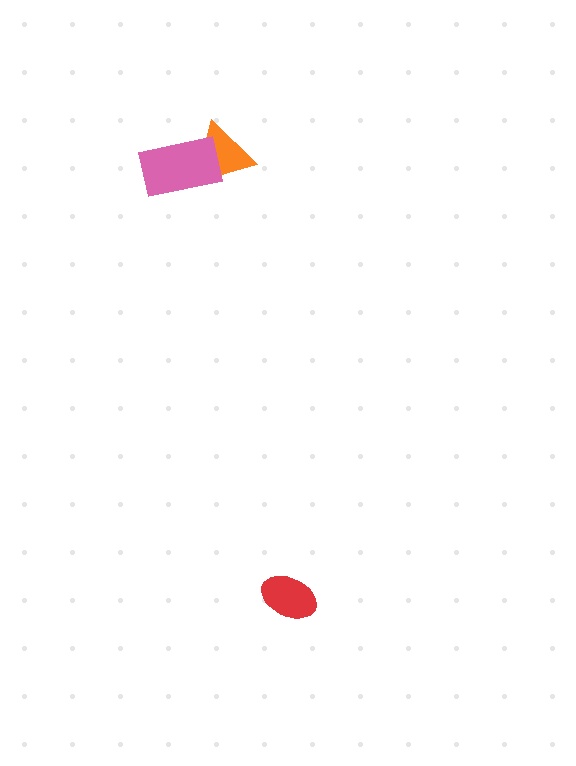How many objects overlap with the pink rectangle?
1 object overlaps with the pink rectangle.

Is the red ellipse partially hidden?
No, no other shape covers it.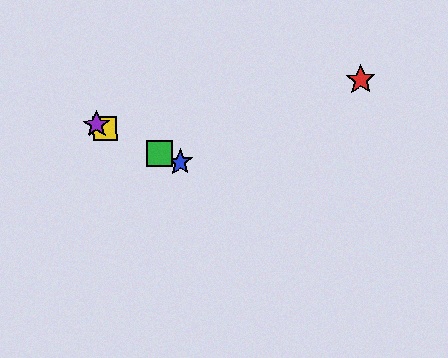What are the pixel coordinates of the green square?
The green square is at (159, 153).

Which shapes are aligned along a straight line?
The blue star, the green square, the yellow square, the purple star are aligned along a straight line.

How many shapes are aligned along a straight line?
4 shapes (the blue star, the green square, the yellow square, the purple star) are aligned along a straight line.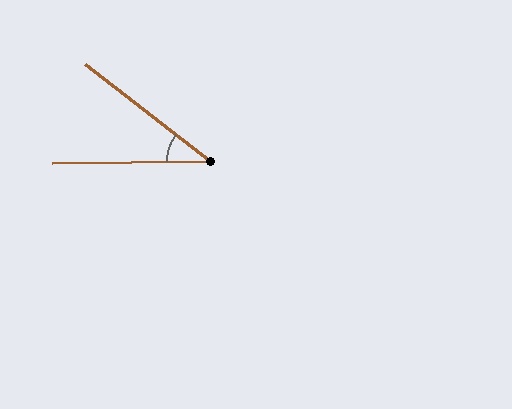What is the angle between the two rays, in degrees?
Approximately 38 degrees.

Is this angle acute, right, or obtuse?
It is acute.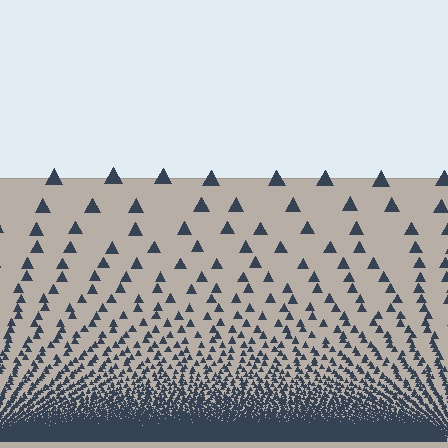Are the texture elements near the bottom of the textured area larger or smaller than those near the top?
Smaller. The gradient is inverted — elements near the bottom are smaller and denser.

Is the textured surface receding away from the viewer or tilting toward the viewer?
The surface appears to tilt toward the viewer. Texture elements get larger and sparser toward the top.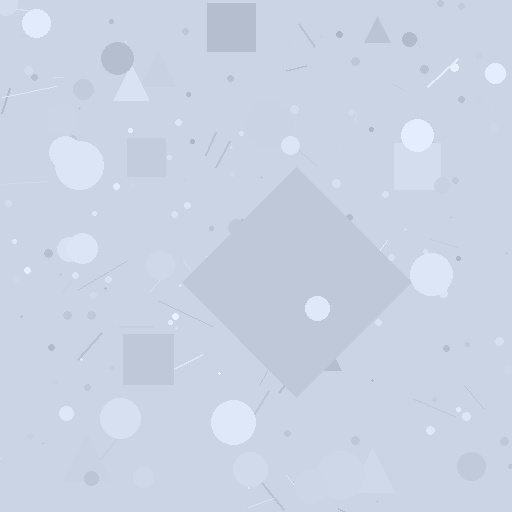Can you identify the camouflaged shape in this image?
The camouflaged shape is a diamond.